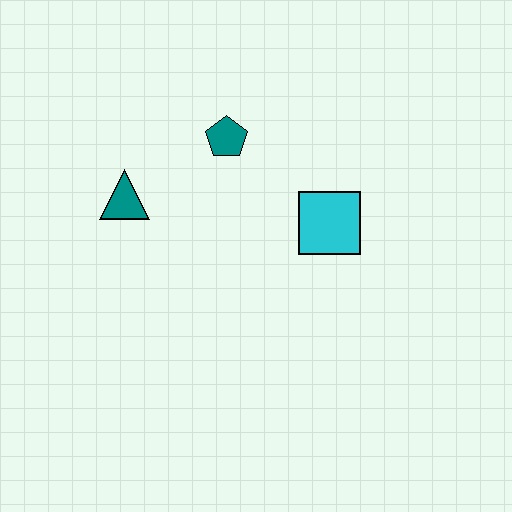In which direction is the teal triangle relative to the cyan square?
The teal triangle is to the left of the cyan square.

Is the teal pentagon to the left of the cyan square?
Yes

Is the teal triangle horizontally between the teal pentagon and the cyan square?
No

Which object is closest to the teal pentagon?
The teal triangle is closest to the teal pentagon.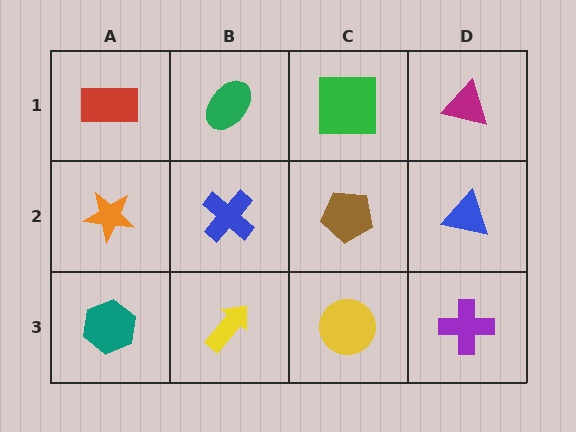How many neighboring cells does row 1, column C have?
3.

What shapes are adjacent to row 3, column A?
An orange star (row 2, column A), a yellow arrow (row 3, column B).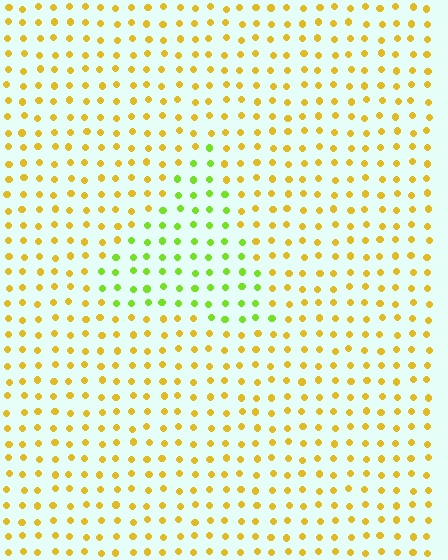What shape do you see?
I see a triangle.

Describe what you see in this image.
The image is filled with small yellow elements in a uniform arrangement. A triangle-shaped region is visible where the elements are tinted to a slightly different hue, forming a subtle color boundary.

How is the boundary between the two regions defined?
The boundary is defined purely by a slight shift in hue (about 47 degrees). Spacing, size, and orientation are identical on both sides.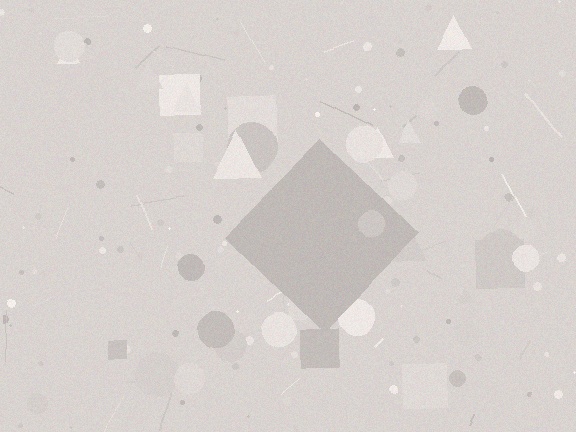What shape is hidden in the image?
A diamond is hidden in the image.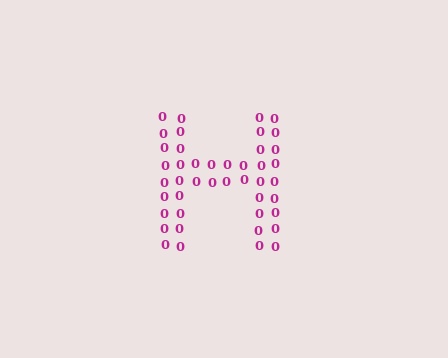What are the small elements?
The small elements are digit 0's.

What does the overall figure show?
The overall figure shows the letter H.